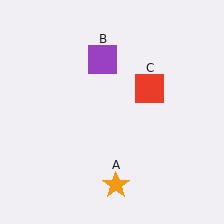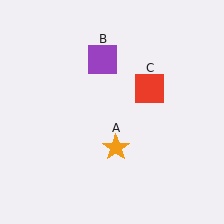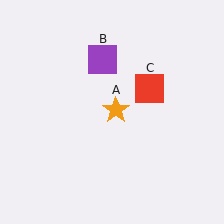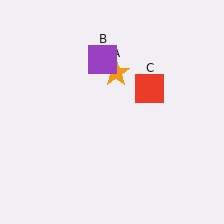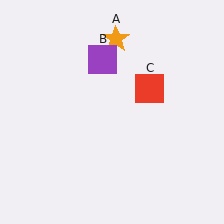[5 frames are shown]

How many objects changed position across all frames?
1 object changed position: orange star (object A).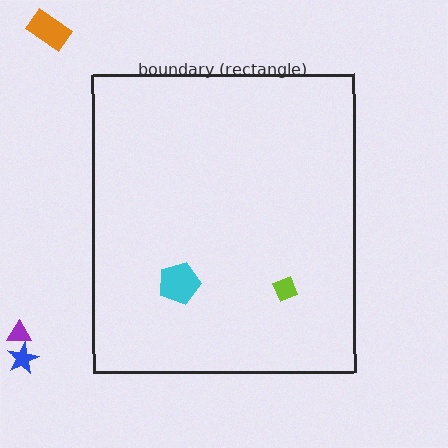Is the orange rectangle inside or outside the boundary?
Outside.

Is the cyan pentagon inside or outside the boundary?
Inside.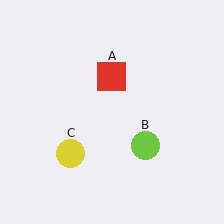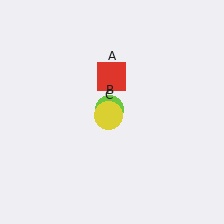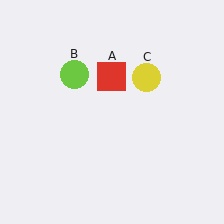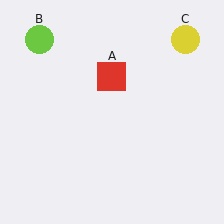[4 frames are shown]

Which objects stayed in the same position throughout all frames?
Red square (object A) remained stationary.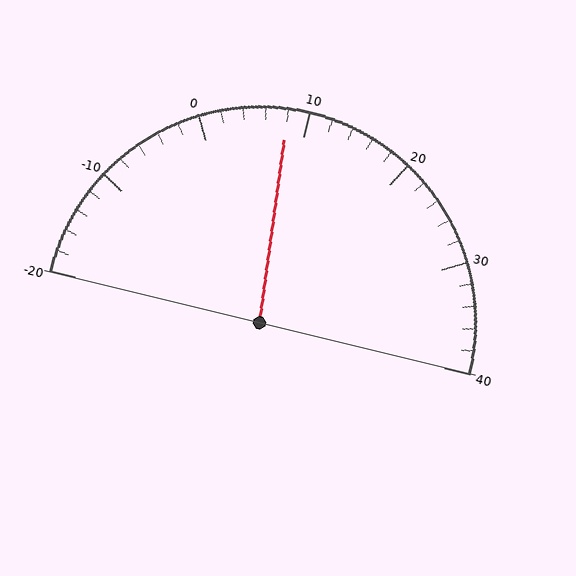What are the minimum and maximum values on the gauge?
The gauge ranges from -20 to 40.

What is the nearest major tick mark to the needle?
The nearest major tick mark is 10.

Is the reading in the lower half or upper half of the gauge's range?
The reading is in the lower half of the range (-20 to 40).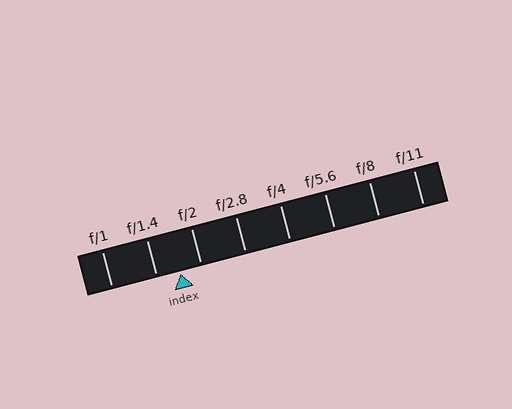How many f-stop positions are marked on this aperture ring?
There are 8 f-stop positions marked.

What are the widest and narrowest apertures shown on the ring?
The widest aperture shown is f/1 and the narrowest is f/11.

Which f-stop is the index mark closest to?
The index mark is closest to f/2.